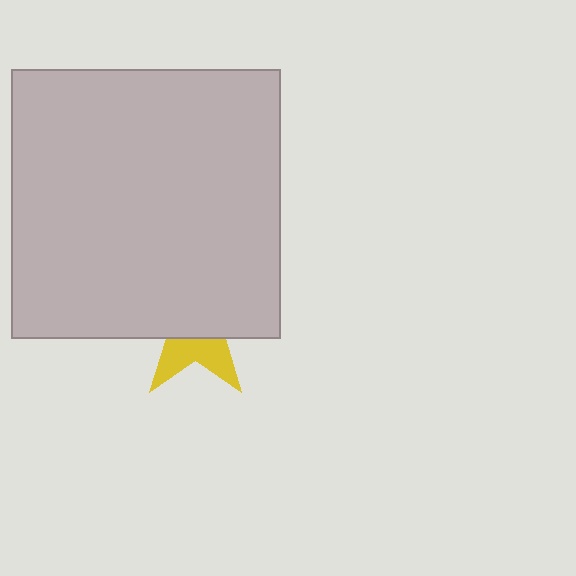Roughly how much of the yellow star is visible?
A small part of it is visible (roughly 35%).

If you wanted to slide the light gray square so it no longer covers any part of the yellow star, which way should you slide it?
Slide it up — that is the most direct way to separate the two shapes.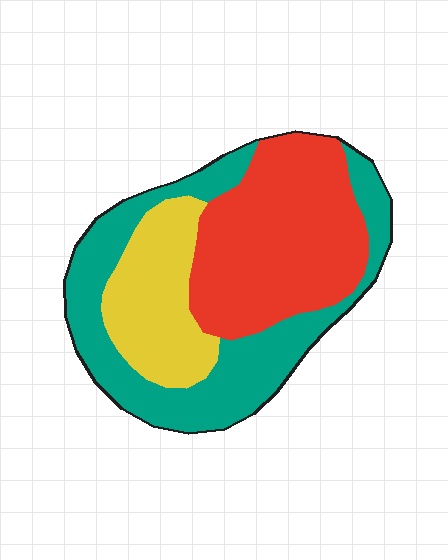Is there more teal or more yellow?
Teal.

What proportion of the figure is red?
Red covers about 40% of the figure.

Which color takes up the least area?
Yellow, at roughly 20%.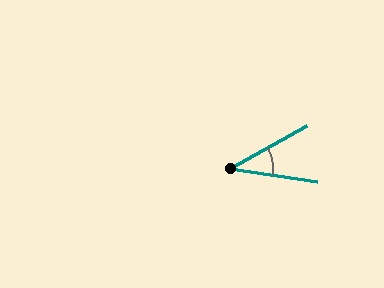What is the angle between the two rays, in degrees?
Approximately 38 degrees.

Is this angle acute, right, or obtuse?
It is acute.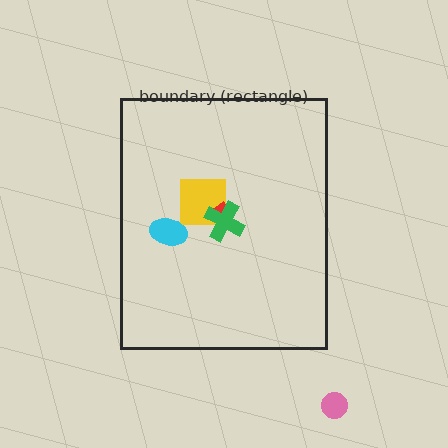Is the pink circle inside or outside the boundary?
Outside.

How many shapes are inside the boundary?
4 inside, 1 outside.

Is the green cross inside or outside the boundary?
Inside.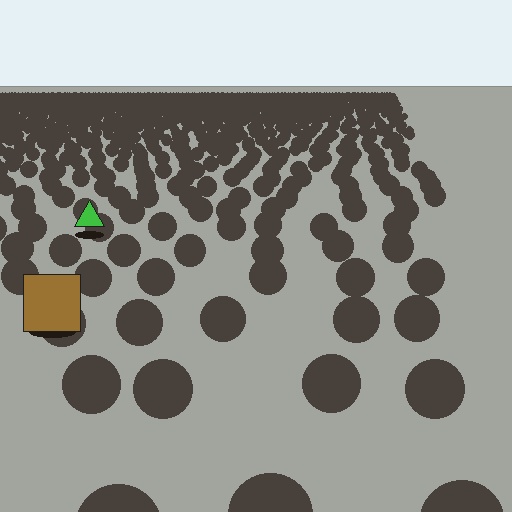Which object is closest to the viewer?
The brown square is closest. The texture marks near it are larger and more spread out.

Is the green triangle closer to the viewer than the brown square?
No. The brown square is closer — you can tell from the texture gradient: the ground texture is coarser near it.